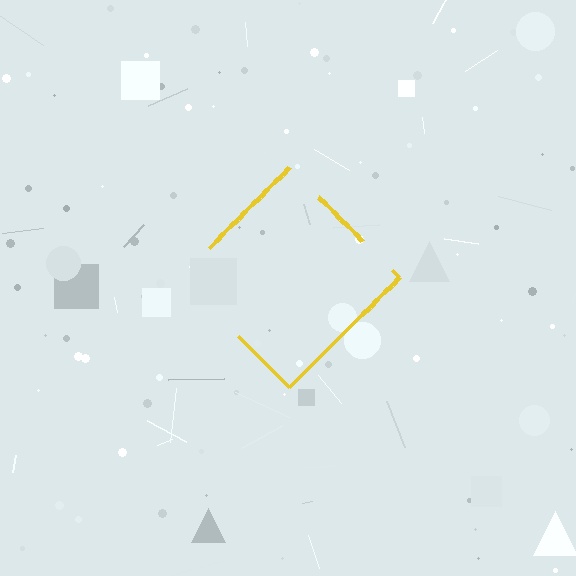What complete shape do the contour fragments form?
The contour fragments form a diamond.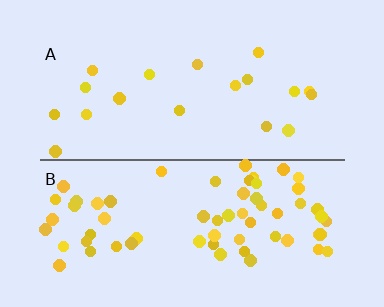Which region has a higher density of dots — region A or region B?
B (the bottom).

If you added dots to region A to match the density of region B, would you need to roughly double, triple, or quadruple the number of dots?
Approximately quadruple.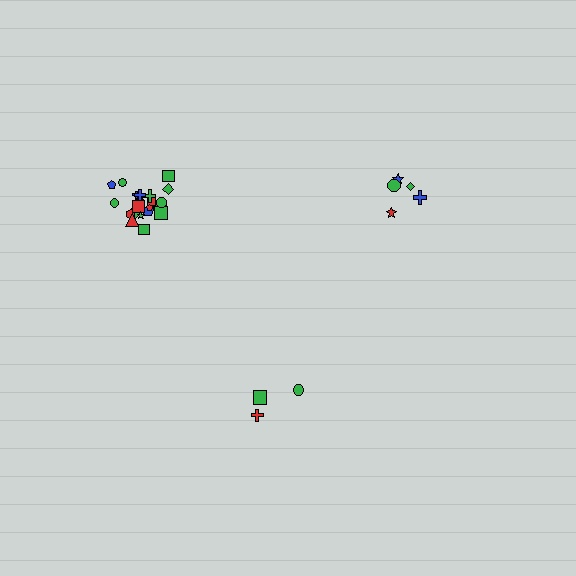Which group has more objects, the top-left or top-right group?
The top-left group.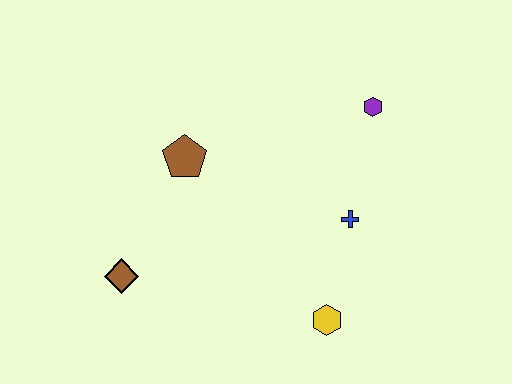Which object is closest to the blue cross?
The yellow hexagon is closest to the blue cross.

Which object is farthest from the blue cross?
The brown diamond is farthest from the blue cross.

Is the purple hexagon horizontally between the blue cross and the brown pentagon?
No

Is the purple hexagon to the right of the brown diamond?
Yes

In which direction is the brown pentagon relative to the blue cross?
The brown pentagon is to the left of the blue cross.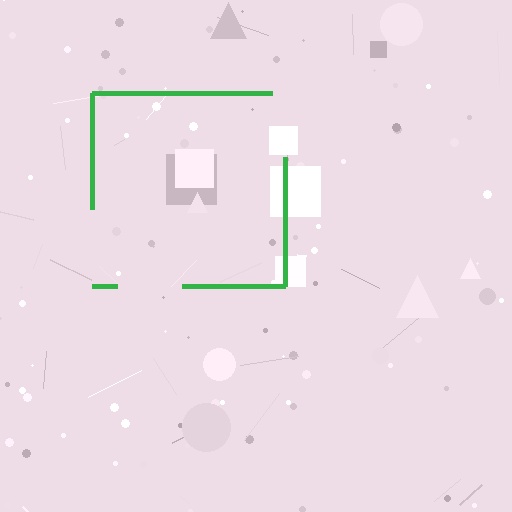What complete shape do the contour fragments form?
The contour fragments form a square.